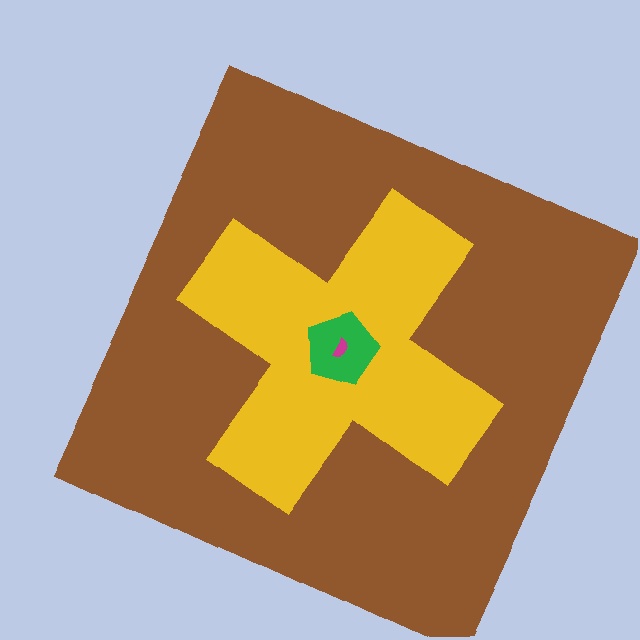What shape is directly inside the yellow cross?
The green pentagon.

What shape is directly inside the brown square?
The yellow cross.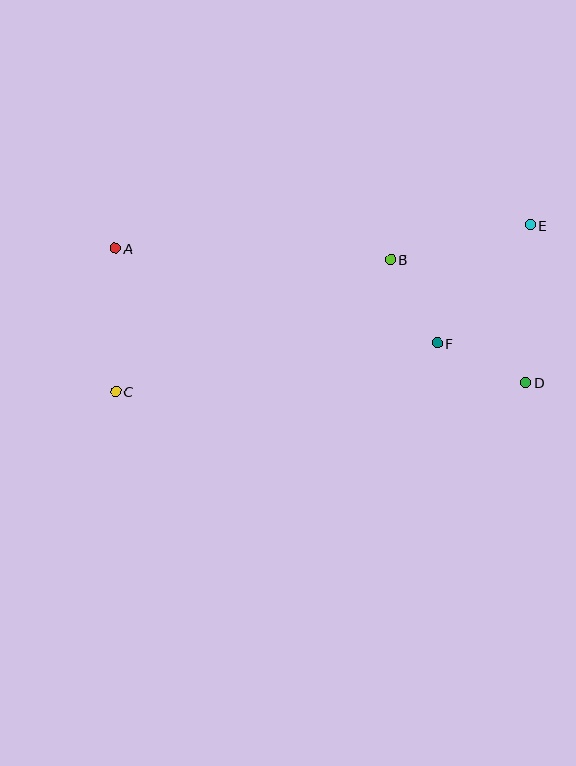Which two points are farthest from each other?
Points C and E are farthest from each other.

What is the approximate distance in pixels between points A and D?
The distance between A and D is approximately 432 pixels.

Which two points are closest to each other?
Points B and F are closest to each other.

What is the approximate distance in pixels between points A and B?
The distance between A and B is approximately 276 pixels.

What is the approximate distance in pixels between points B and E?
The distance between B and E is approximately 144 pixels.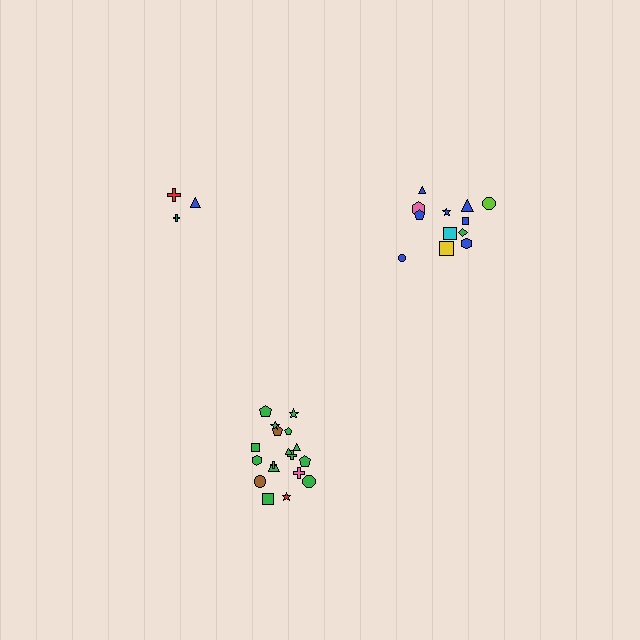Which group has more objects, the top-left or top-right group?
The top-right group.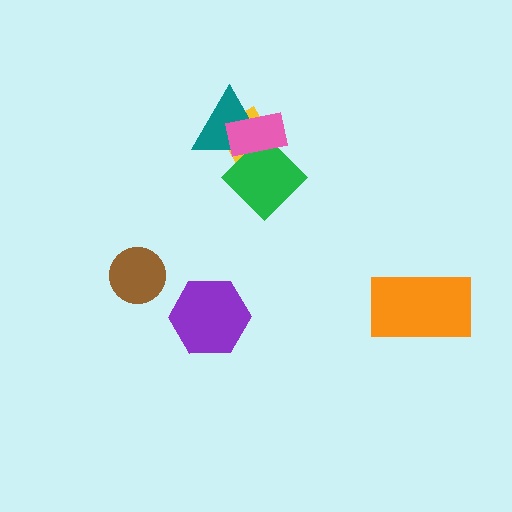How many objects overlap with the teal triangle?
3 objects overlap with the teal triangle.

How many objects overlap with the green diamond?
3 objects overlap with the green diamond.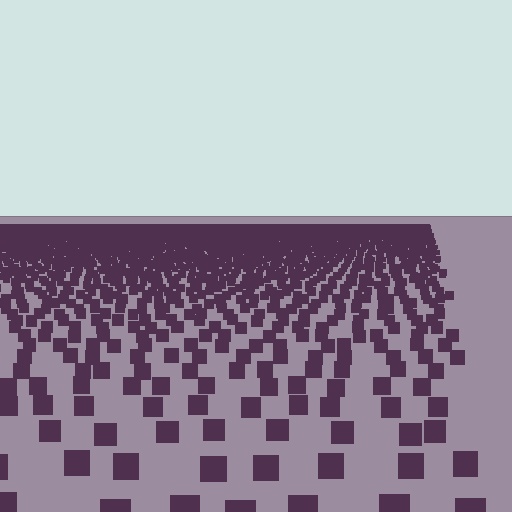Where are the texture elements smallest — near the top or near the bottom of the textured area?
Near the top.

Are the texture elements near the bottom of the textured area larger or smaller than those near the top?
Larger. Near the bottom, elements are closer to the viewer and appear at a bigger on-screen size.